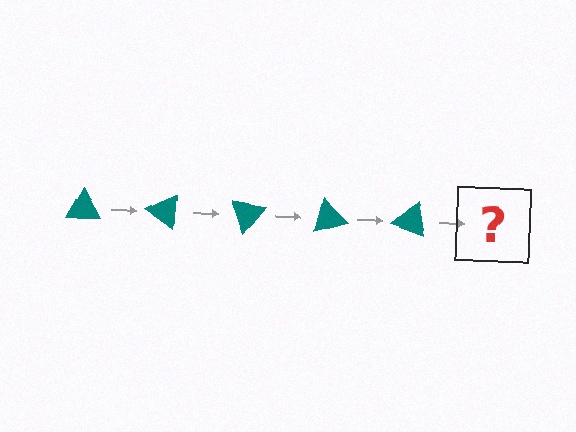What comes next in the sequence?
The next element should be a teal triangle rotated 175 degrees.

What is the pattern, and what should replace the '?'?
The pattern is that the triangle rotates 35 degrees each step. The '?' should be a teal triangle rotated 175 degrees.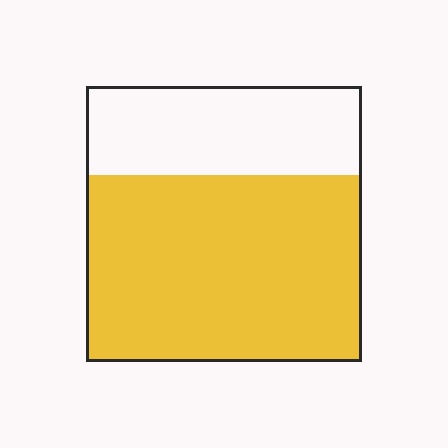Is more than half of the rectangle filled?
Yes.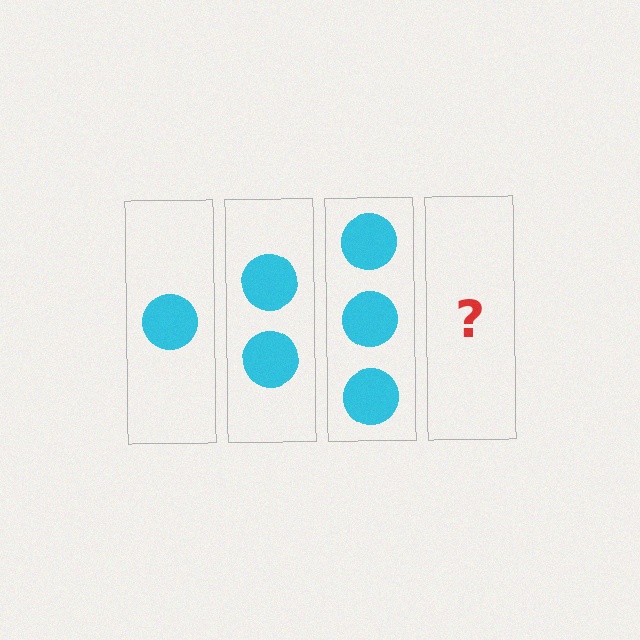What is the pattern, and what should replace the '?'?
The pattern is that each step adds one more circle. The '?' should be 4 circles.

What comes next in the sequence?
The next element should be 4 circles.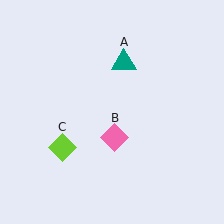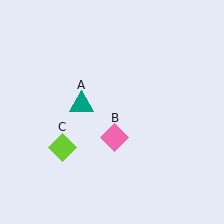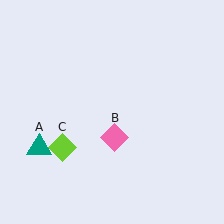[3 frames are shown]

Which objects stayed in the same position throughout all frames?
Pink diamond (object B) and lime diamond (object C) remained stationary.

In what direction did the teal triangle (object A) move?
The teal triangle (object A) moved down and to the left.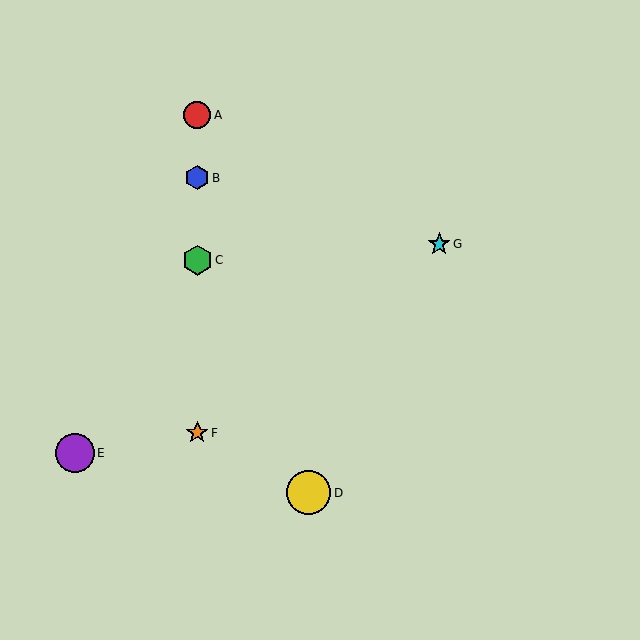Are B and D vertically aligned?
No, B is at x≈197 and D is at x≈309.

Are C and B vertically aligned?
Yes, both are at x≈197.